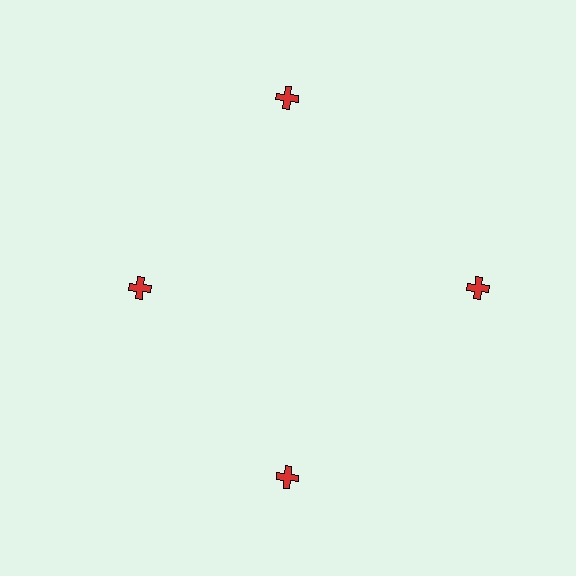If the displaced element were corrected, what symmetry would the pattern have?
It would have 4-fold rotational symmetry — the pattern would map onto itself every 90 degrees.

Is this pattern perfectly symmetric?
No. The 4 red crosses are arranged in a ring, but one element near the 9 o'clock position is pulled inward toward the center, breaking the 4-fold rotational symmetry.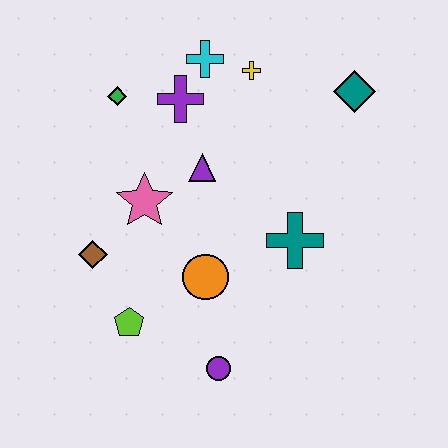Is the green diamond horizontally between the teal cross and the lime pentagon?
No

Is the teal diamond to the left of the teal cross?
No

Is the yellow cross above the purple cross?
Yes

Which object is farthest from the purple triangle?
The purple circle is farthest from the purple triangle.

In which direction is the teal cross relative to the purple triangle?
The teal cross is to the right of the purple triangle.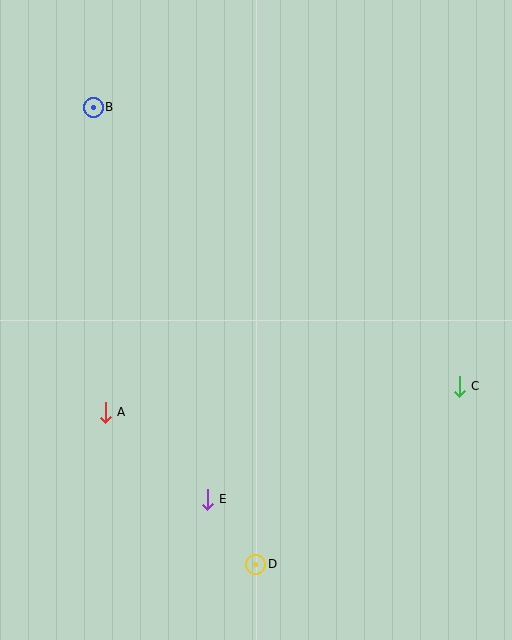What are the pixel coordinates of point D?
Point D is at (256, 564).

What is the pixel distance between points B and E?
The distance between B and E is 408 pixels.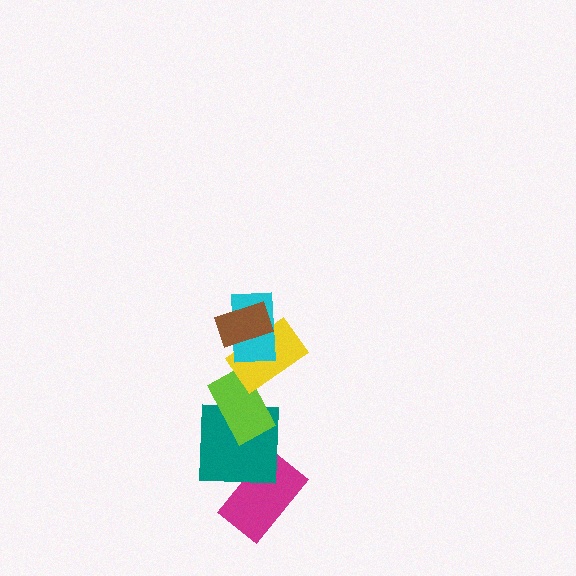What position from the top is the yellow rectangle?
The yellow rectangle is 3rd from the top.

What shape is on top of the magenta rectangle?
The teal square is on top of the magenta rectangle.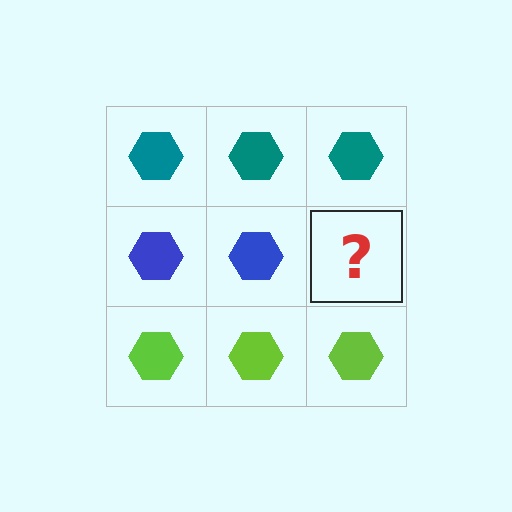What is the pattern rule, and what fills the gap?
The rule is that each row has a consistent color. The gap should be filled with a blue hexagon.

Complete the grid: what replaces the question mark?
The question mark should be replaced with a blue hexagon.